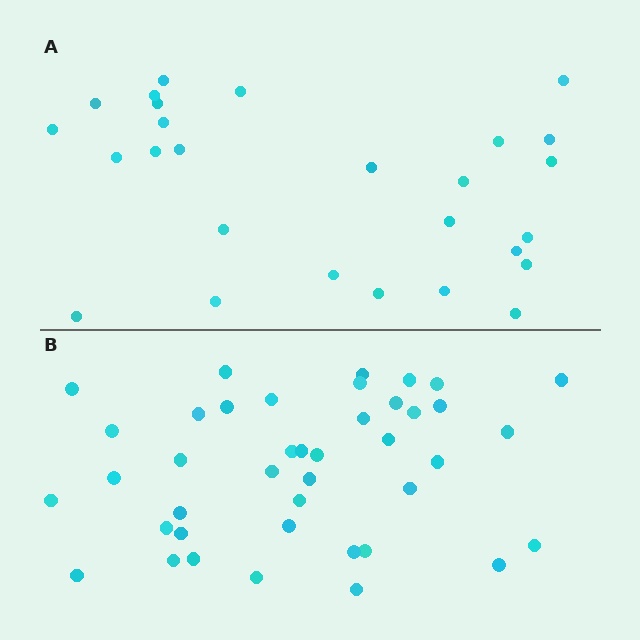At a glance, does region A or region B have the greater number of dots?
Region B (the bottom region) has more dots.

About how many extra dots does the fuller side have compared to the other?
Region B has approximately 15 more dots than region A.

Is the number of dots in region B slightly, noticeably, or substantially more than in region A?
Region B has substantially more. The ratio is roughly 1.5 to 1.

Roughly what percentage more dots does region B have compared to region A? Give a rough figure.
About 50% more.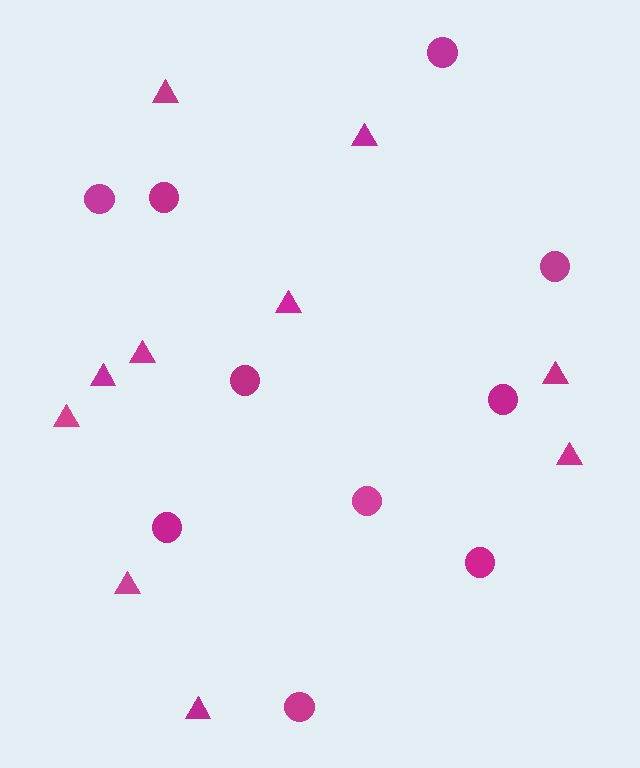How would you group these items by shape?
There are 2 groups: one group of triangles (10) and one group of circles (10).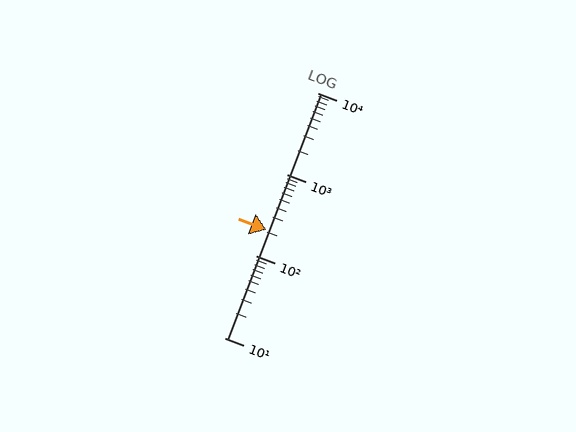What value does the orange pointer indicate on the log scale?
The pointer indicates approximately 210.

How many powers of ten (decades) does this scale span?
The scale spans 3 decades, from 10 to 10000.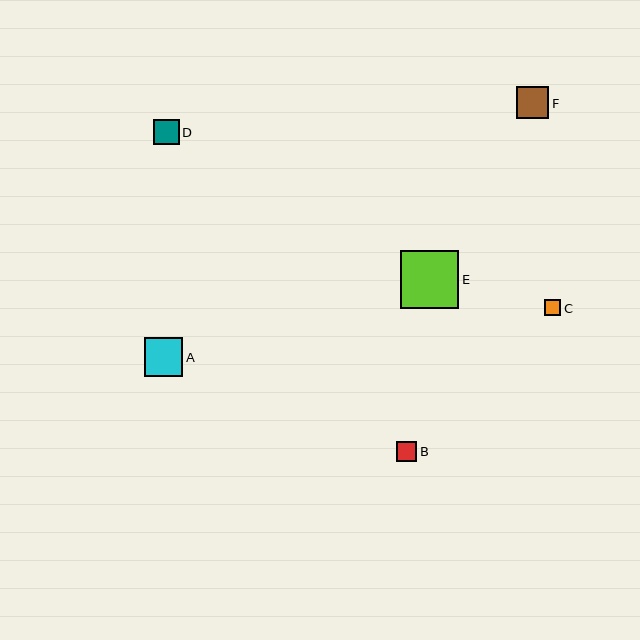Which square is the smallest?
Square C is the smallest with a size of approximately 17 pixels.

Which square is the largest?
Square E is the largest with a size of approximately 58 pixels.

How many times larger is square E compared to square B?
Square E is approximately 2.9 times the size of square B.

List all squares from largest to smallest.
From largest to smallest: E, A, F, D, B, C.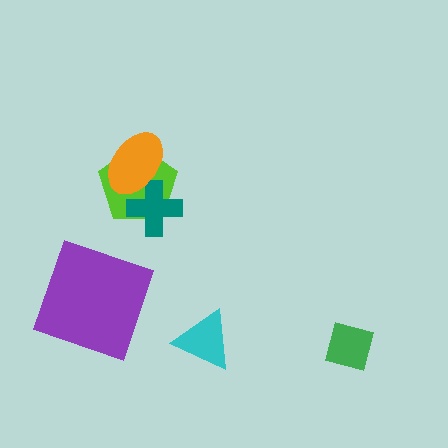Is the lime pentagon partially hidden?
Yes, it is partially covered by another shape.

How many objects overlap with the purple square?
0 objects overlap with the purple square.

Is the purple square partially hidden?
No, no other shape covers it.